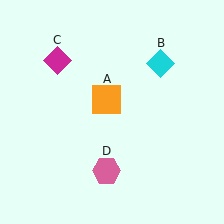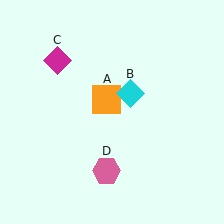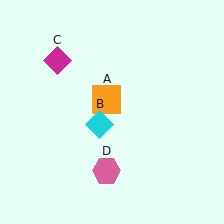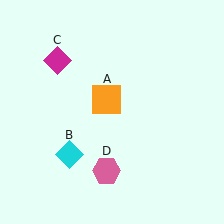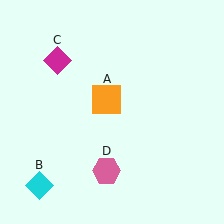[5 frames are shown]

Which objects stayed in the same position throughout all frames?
Orange square (object A) and magenta diamond (object C) and pink hexagon (object D) remained stationary.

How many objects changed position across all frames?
1 object changed position: cyan diamond (object B).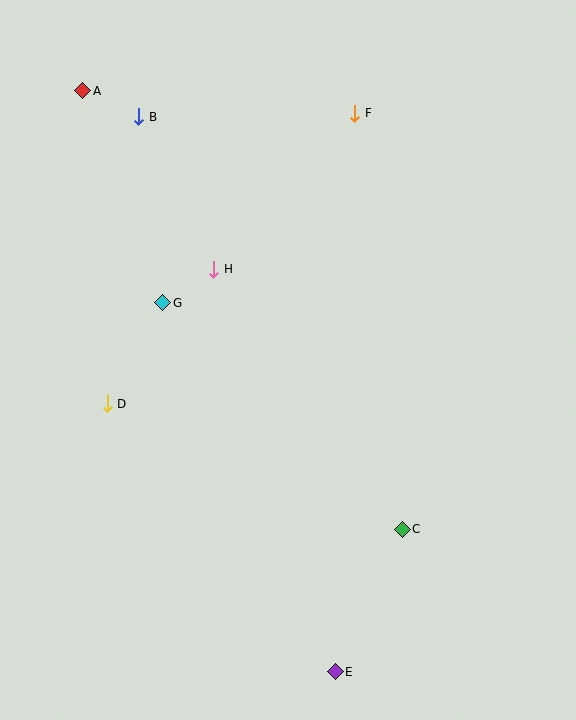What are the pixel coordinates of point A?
Point A is at (83, 91).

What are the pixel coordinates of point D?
Point D is at (107, 404).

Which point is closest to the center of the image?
Point H at (214, 269) is closest to the center.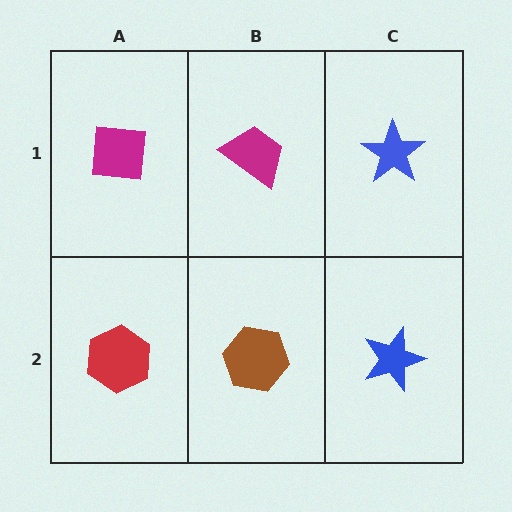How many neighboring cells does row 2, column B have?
3.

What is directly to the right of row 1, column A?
A magenta trapezoid.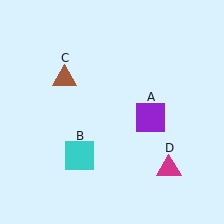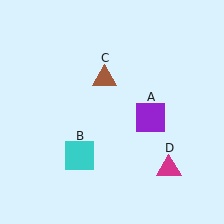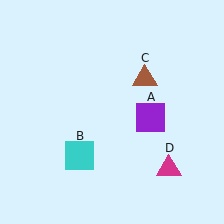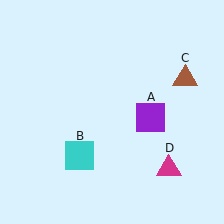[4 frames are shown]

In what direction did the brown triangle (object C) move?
The brown triangle (object C) moved right.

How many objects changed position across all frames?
1 object changed position: brown triangle (object C).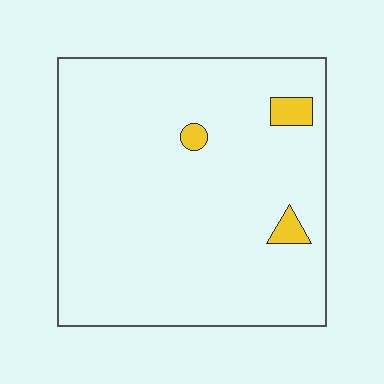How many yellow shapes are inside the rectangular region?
3.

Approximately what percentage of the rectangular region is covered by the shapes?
Approximately 5%.